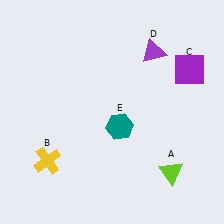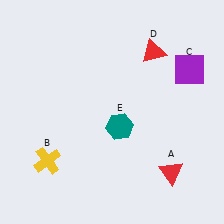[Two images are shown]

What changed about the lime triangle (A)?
In Image 1, A is lime. In Image 2, it changed to red.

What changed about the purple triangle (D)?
In Image 1, D is purple. In Image 2, it changed to red.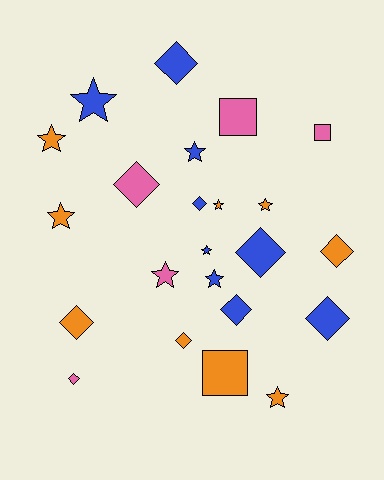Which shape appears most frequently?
Diamond, with 10 objects.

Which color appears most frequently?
Blue, with 9 objects.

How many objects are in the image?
There are 23 objects.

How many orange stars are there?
There are 5 orange stars.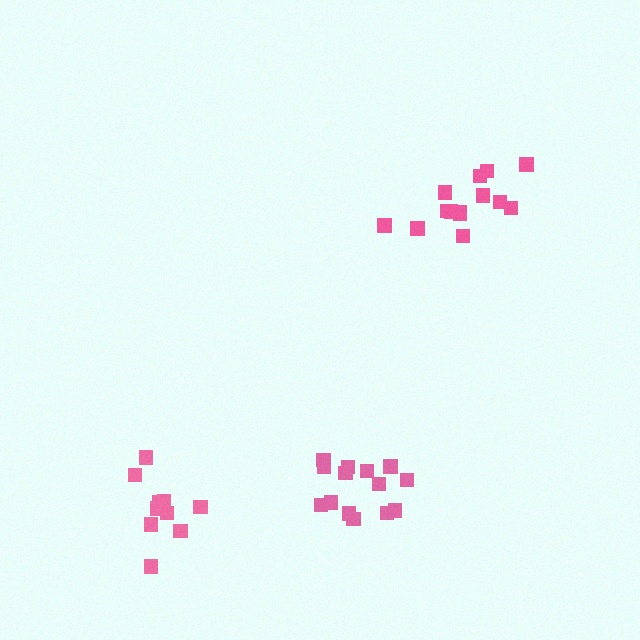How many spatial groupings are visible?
There are 3 spatial groupings.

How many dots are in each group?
Group 1: 14 dots, Group 2: 14 dots, Group 3: 11 dots (39 total).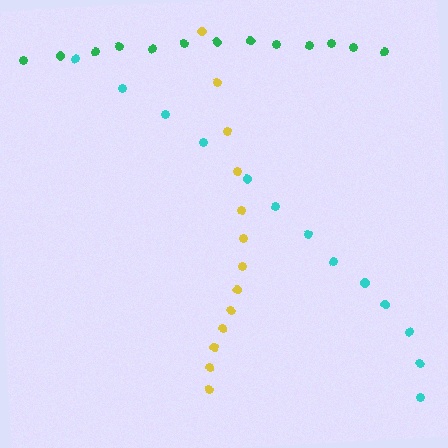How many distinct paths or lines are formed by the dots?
There are 3 distinct paths.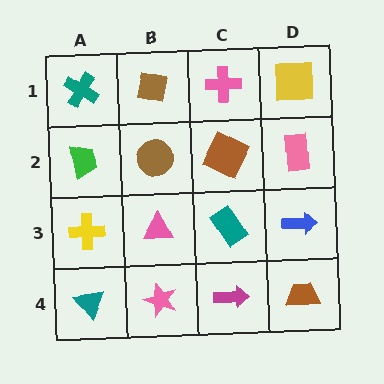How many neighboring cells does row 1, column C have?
3.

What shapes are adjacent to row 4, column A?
A yellow cross (row 3, column A), a pink star (row 4, column B).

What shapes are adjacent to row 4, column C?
A teal rectangle (row 3, column C), a pink star (row 4, column B), a brown trapezoid (row 4, column D).